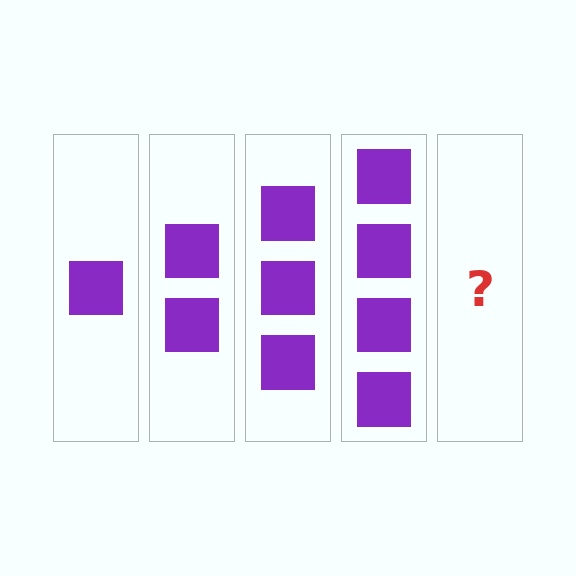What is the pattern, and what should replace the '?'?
The pattern is that each step adds one more square. The '?' should be 5 squares.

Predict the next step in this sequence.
The next step is 5 squares.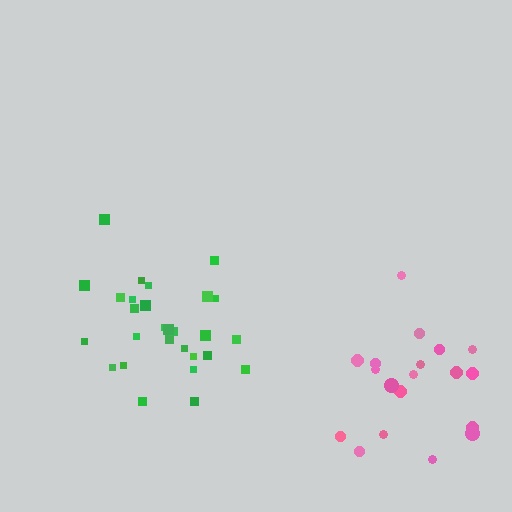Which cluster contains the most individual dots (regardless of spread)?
Green (28).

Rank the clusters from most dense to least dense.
green, pink.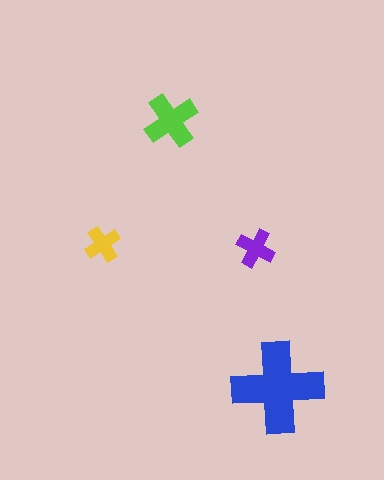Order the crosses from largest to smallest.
the blue one, the lime one, the purple one, the yellow one.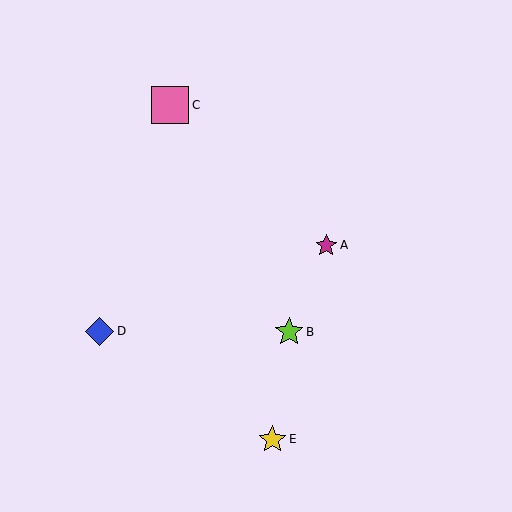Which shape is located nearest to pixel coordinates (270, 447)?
The yellow star (labeled E) at (272, 439) is nearest to that location.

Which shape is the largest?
The pink square (labeled C) is the largest.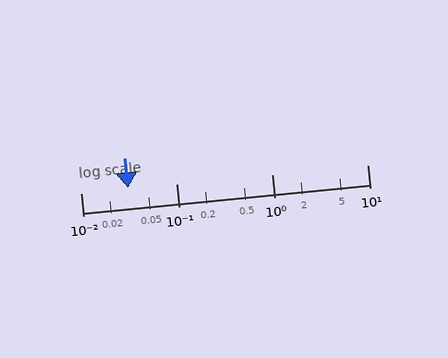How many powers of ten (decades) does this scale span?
The scale spans 3 decades, from 0.01 to 10.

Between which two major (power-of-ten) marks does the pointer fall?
The pointer is between 0.01 and 0.1.